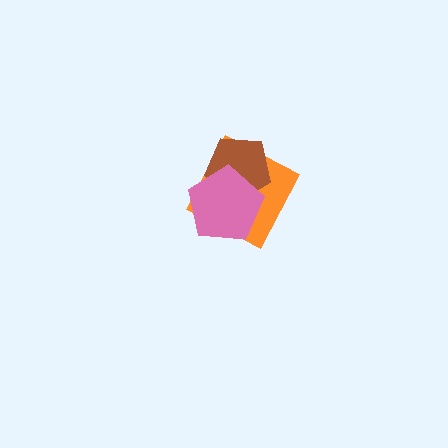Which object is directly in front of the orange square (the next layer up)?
The brown pentagon is directly in front of the orange square.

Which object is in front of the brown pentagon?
The pink pentagon is in front of the brown pentagon.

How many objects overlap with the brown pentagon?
2 objects overlap with the brown pentagon.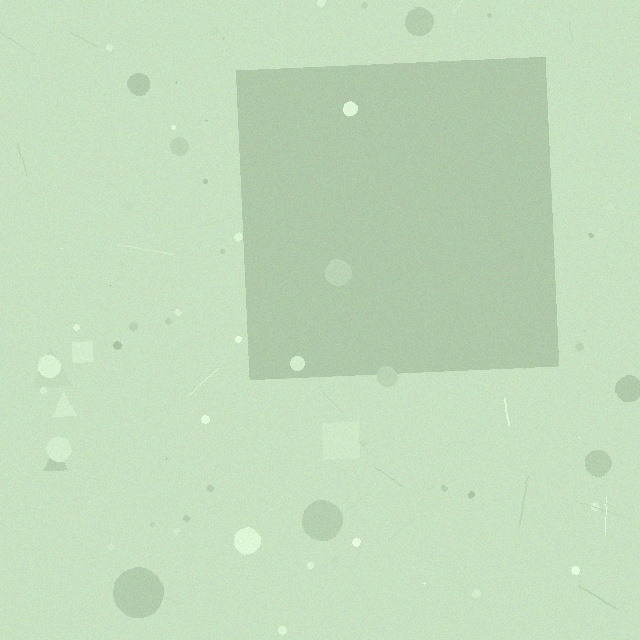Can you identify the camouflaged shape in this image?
The camouflaged shape is a square.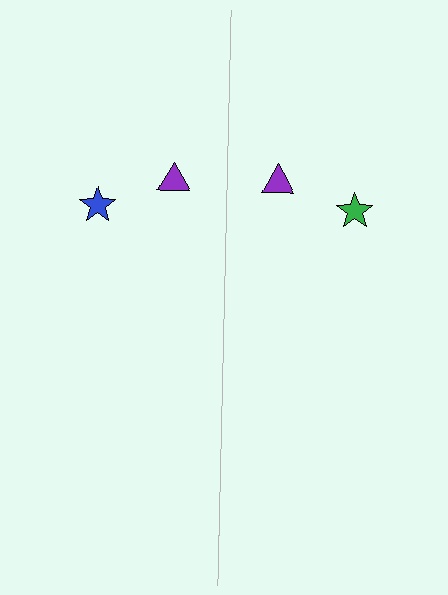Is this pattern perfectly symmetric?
No, the pattern is not perfectly symmetric. The green star on the right side breaks the symmetry — its mirror counterpart is blue.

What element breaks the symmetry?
The green star on the right side breaks the symmetry — its mirror counterpart is blue.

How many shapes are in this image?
There are 4 shapes in this image.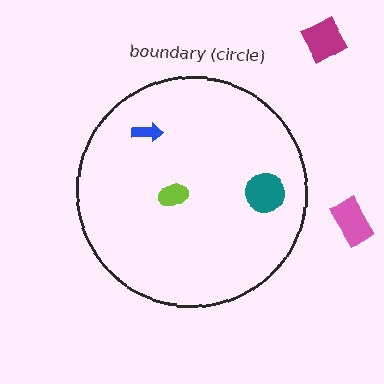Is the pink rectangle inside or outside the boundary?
Outside.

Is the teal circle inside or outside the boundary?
Inside.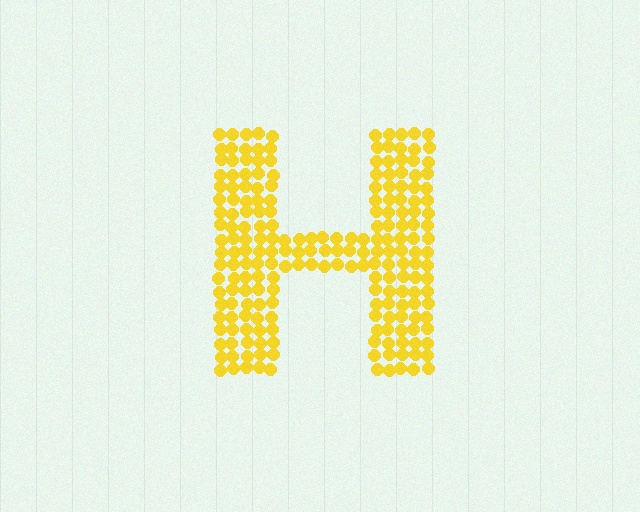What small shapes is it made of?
It is made of small circles.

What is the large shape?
The large shape is the letter H.